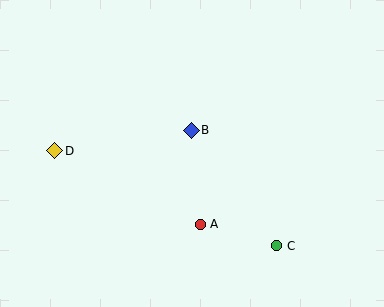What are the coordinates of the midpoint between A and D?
The midpoint between A and D is at (128, 187).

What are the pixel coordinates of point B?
Point B is at (191, 130).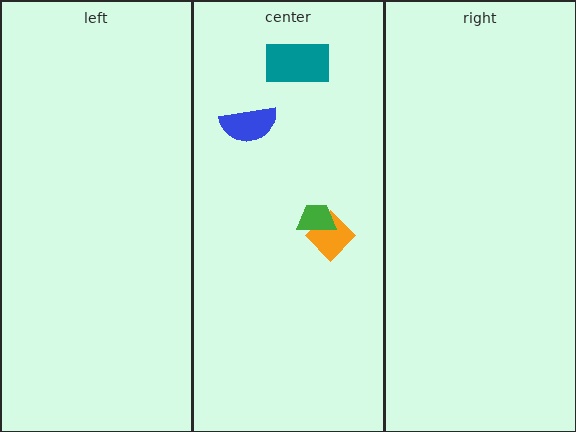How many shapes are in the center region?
4.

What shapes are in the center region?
The blue semicircle, the teal rectangle, the orange diamond, the green trapezoid.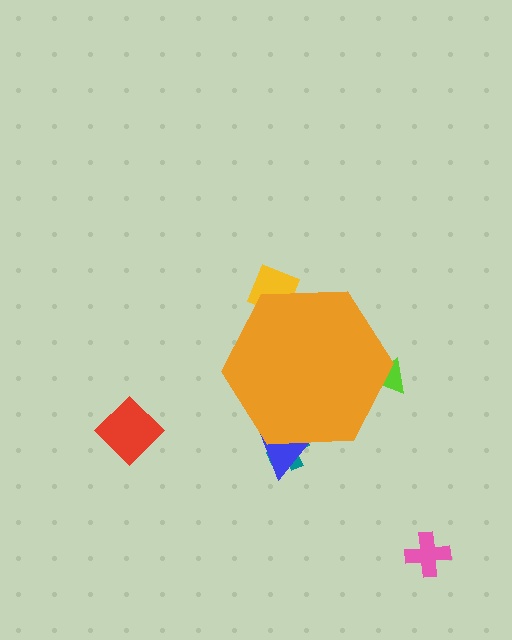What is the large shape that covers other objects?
An orange hexagon.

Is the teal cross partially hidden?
Yes, the teal cross is partially hidden behind the orange hexagon.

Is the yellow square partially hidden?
Yes, the yellow square is partially hidden behind the orange hexagon.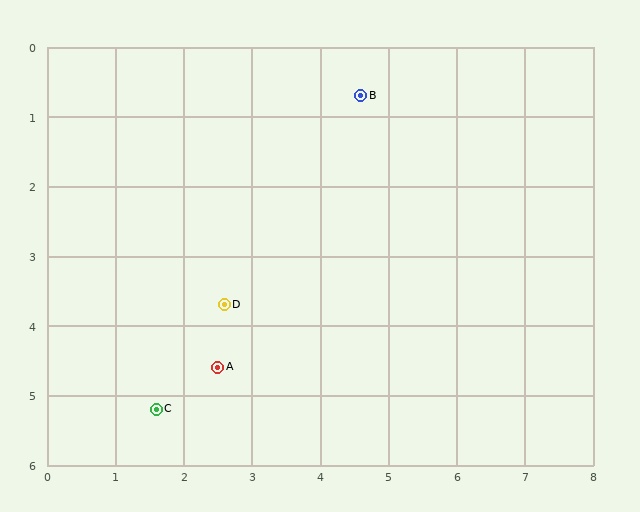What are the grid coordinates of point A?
Point A is at approximately (2.5, 4.6).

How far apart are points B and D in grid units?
Points B and D are about 3.6 grid units apart.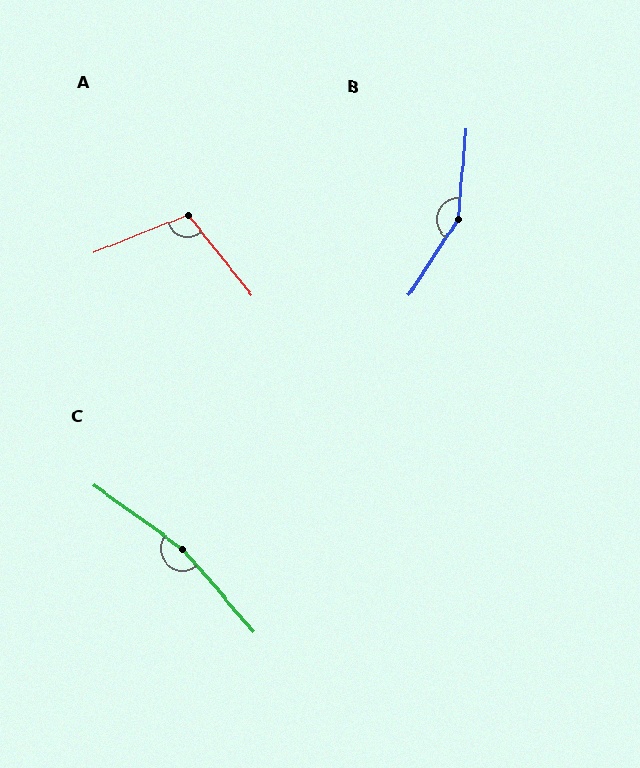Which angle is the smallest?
A, at approximately 106 degrees.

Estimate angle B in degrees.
Approximately 151 degrees.